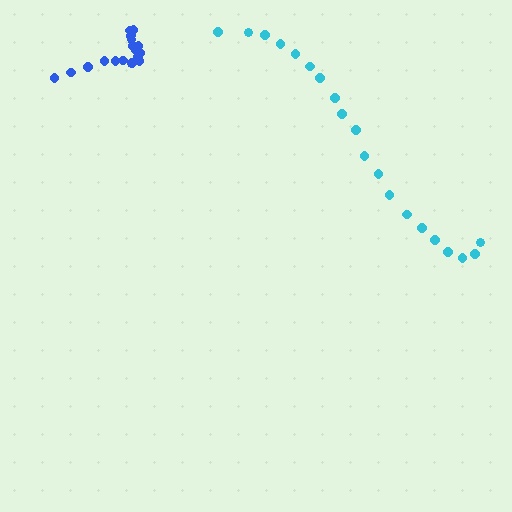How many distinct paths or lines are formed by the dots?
There are 2 distinct paths.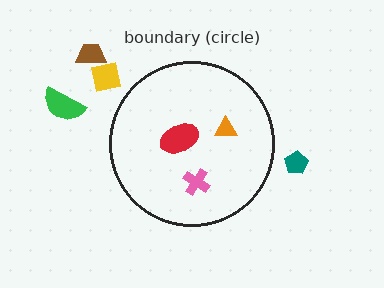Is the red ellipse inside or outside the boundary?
Inside.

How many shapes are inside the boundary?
3 inside, 4 outside.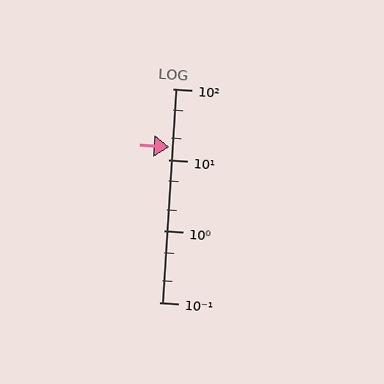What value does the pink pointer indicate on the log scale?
The pointer indicates approximately 15.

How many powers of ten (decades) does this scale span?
The scale spans 3 decades, from 0.1 to 100.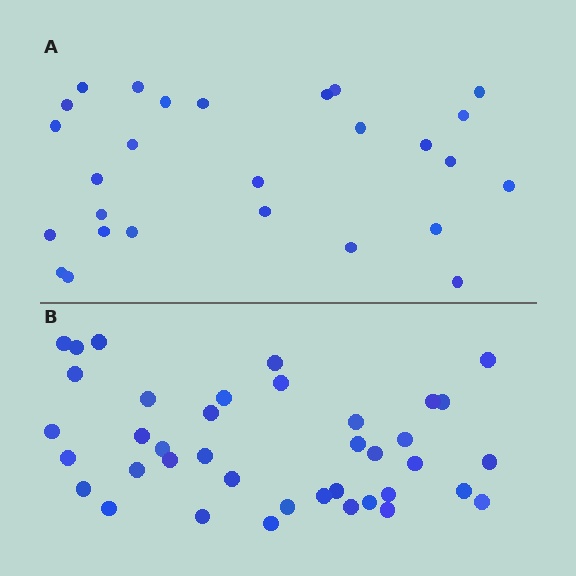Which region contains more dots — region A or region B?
Region B (the bottom region) has more dots.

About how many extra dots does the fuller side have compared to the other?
Region B has roughly 12 or so more dots than region A.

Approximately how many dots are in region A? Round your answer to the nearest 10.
About 30 dots. (The exact count is 27, which rounds to 30.)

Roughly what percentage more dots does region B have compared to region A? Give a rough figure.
About 45% more.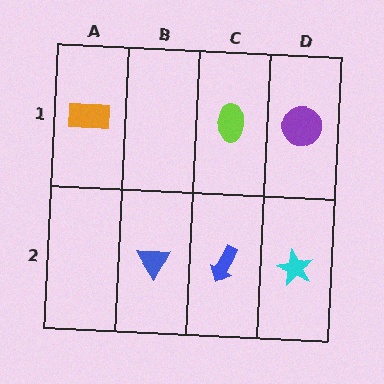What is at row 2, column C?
A blue arrow.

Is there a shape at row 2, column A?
No, that cell is empty.